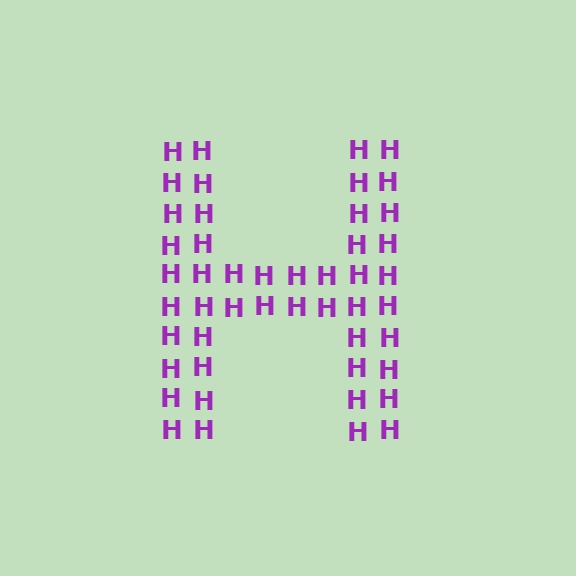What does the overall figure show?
The overall figure shows the letter H.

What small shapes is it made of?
It is made of small letter H's.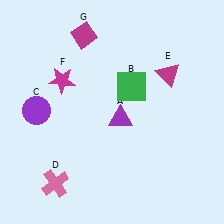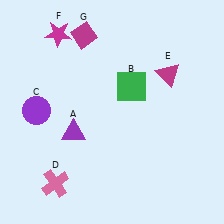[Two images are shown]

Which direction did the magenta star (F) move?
The magenta star (F) moved up.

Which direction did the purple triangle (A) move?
The purple triangle (A) moved left.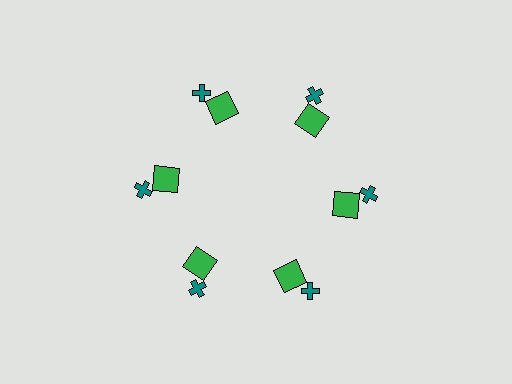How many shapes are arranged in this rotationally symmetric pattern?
There are 12 shapes, arranged in 6 groups of 2.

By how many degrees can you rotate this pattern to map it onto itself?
The pattern maps onto itself every 60 degrees of rotation.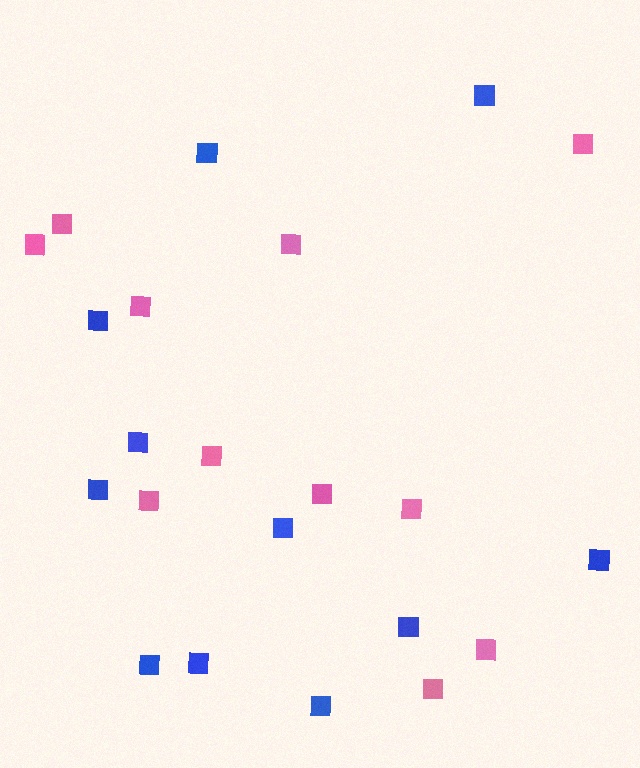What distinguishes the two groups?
There are 2 groups: one group of blue squares (11) and one group of pink squares (11).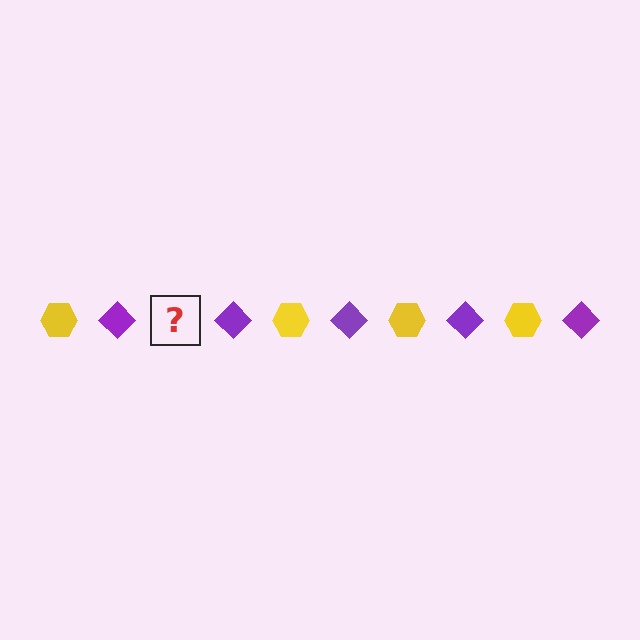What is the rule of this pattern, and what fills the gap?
The rule is that the pattern alternates between yellow hexagon and purple diamond. The gap should be filled with a yellow hexagon.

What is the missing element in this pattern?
The missing element is a yellow hexagon.